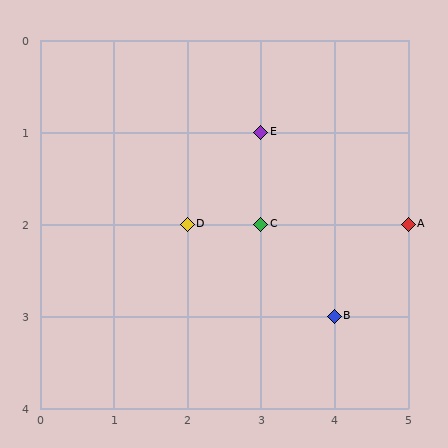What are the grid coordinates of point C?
Point C is at grid coordinates (3, 2).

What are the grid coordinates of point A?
Point A is at grid coordinates (5, 2).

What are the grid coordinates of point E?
Point E is at grid coordinates (3, 1).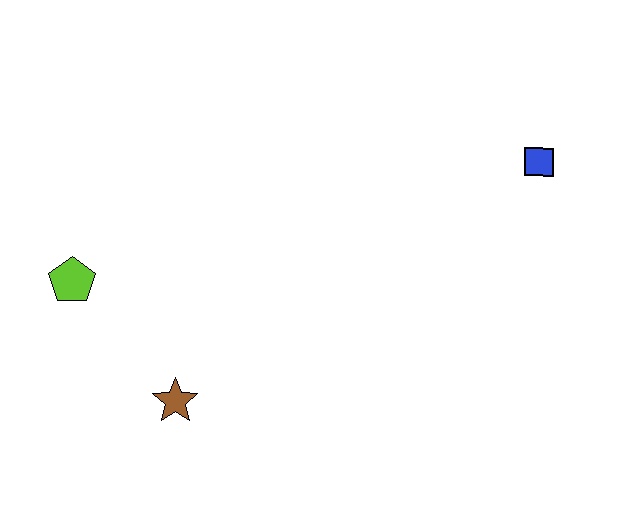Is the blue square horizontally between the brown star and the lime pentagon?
No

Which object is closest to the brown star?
The lime pentagon is closest to the brown star.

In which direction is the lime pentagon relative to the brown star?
The lime pentagon is above the brown star.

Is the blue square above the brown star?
Yes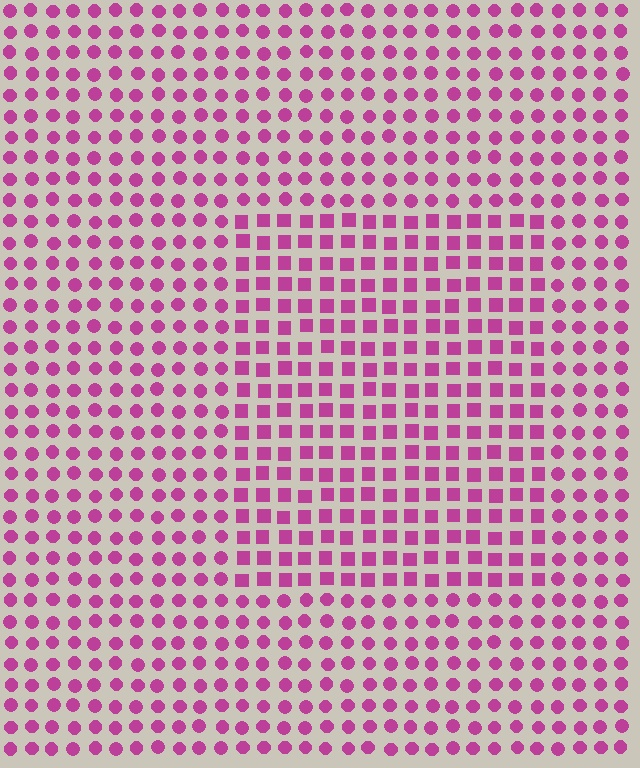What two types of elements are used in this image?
The image uses squares inside the rectangle region and circles outside it.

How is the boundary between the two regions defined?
The boundary is defined by a change in element shape: squares inside vs. circles outside. All elements share the same color and spacing.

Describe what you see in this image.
The image is filled with small magenta elements arranged in a uniform grid. A rectangle-shaped region contains squares, while the surrounding area contains circles. The boundary is defined purely by the change in element shape.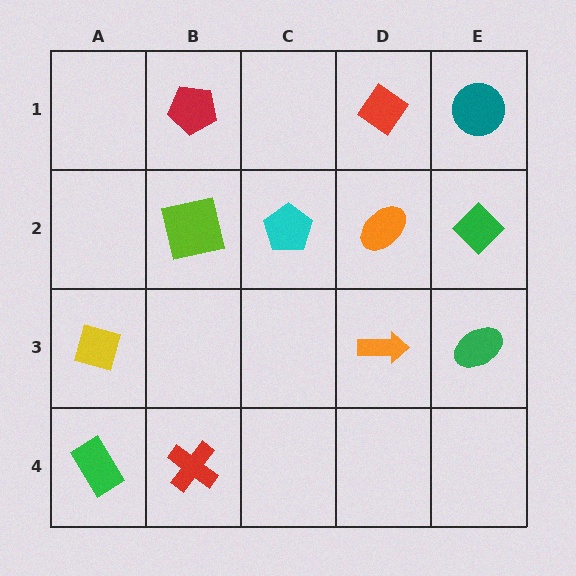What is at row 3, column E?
A green ellipse.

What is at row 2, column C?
A cyan pentagon.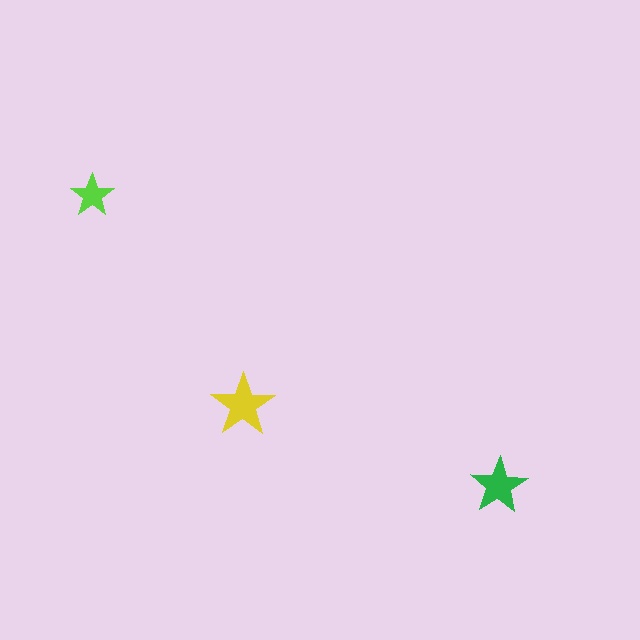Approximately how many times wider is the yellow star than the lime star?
About 1.5 times wider.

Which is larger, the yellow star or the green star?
The yellow one.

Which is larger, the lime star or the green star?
The green one.